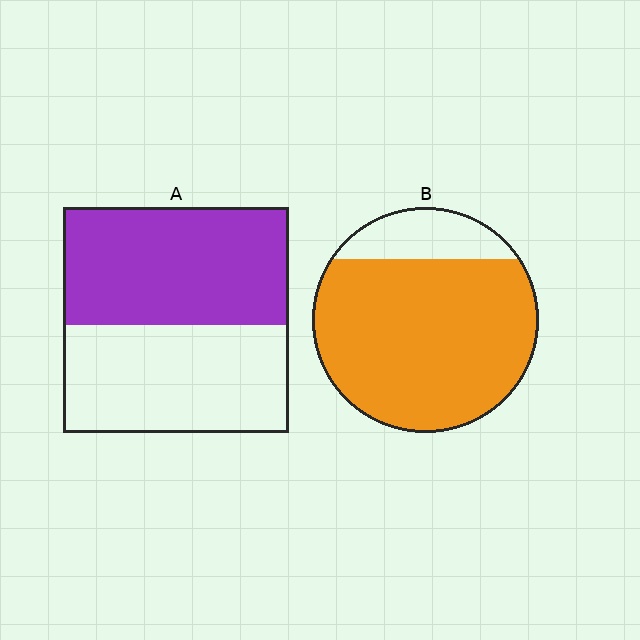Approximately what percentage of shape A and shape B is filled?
A is approximately 50% and B is approximately 85%.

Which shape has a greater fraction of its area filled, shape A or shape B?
Shape B.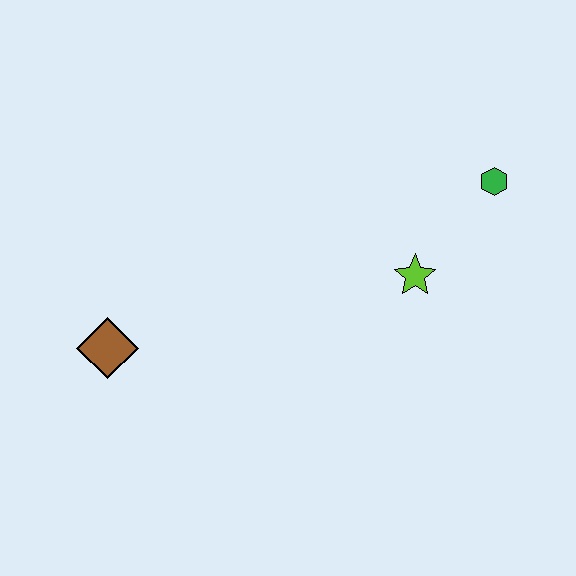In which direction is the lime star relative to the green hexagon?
The lime star is below the green hexagon.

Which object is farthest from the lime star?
The brown diamond is farthest from the lime star.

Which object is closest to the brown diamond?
The lime star is closest to the brown diamond.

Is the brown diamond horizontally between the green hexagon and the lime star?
No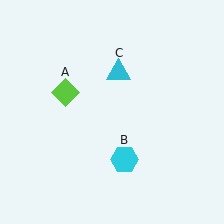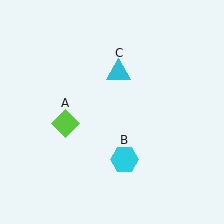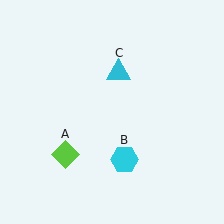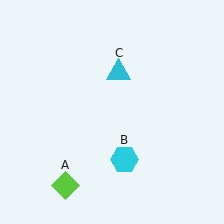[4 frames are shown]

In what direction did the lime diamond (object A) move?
The lime diamond (object A) moved down.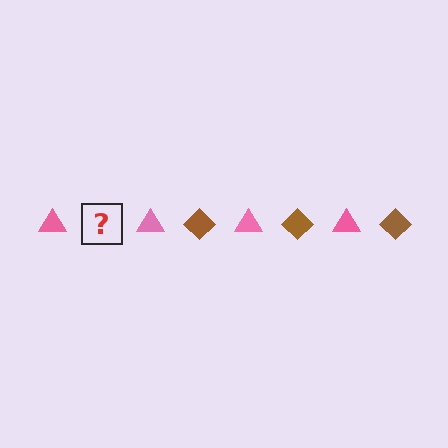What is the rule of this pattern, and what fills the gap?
The rule is that the pattern alternates between pink triangle and brown diamond. The gap should be filled with a brown diamond.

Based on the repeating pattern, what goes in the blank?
The blank should be a brown diamond.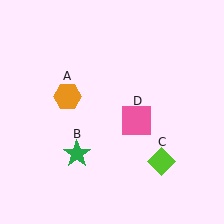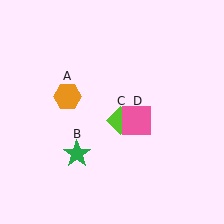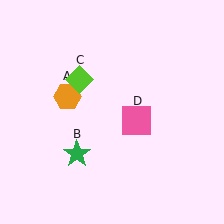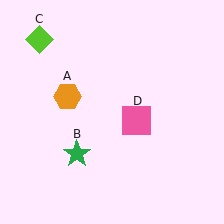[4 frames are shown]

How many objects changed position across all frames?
1 object changed position: lime diamond (object C).